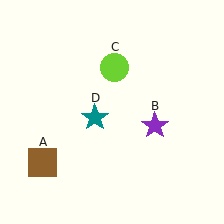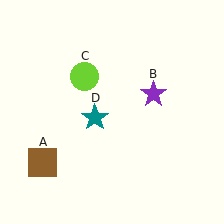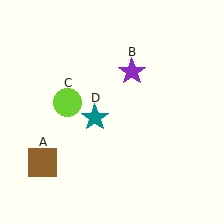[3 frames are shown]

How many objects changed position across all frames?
2 objects changed position: purple star (object B), lime circle (object C).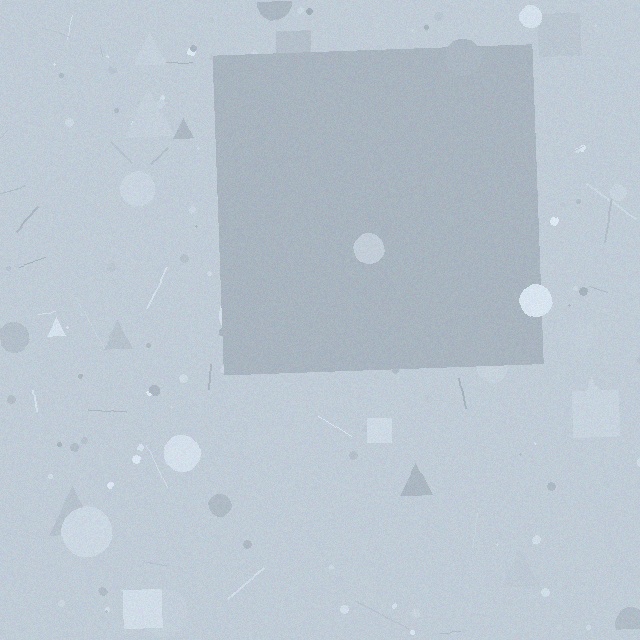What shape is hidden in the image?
A square is hidden in the image.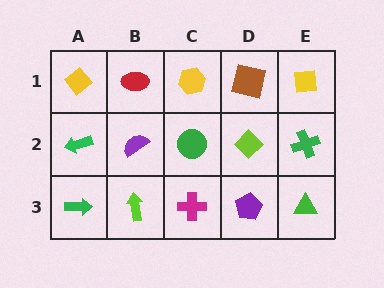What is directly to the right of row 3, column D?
A green triangle.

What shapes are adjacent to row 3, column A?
A green arrow (row 2, column A), a lime arrow (row 3, column B).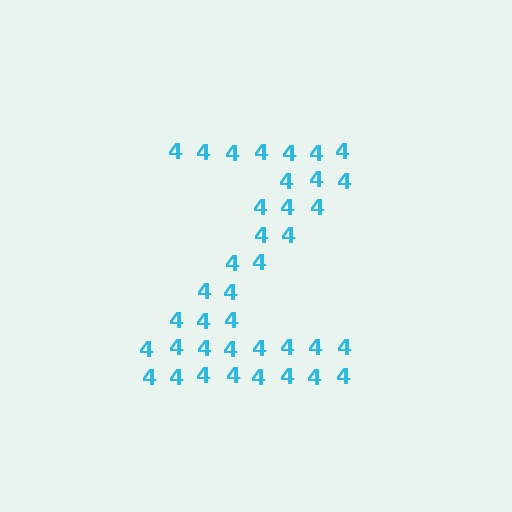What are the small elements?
The small elements are digit 4's.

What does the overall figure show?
The overall figure shows the letter Z.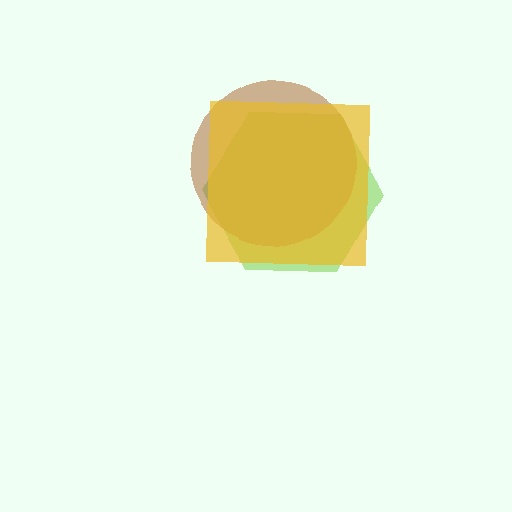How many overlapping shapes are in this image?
There are 3 overlapping shapes in the image.